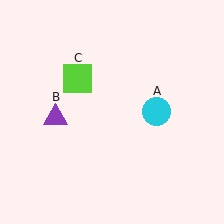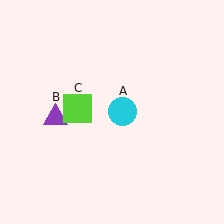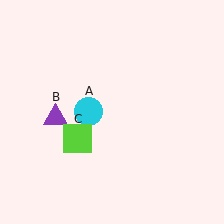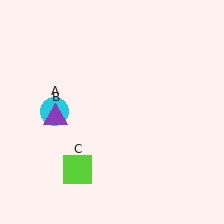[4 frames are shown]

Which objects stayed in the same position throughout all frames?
Purple triangle (object B) remained stationary.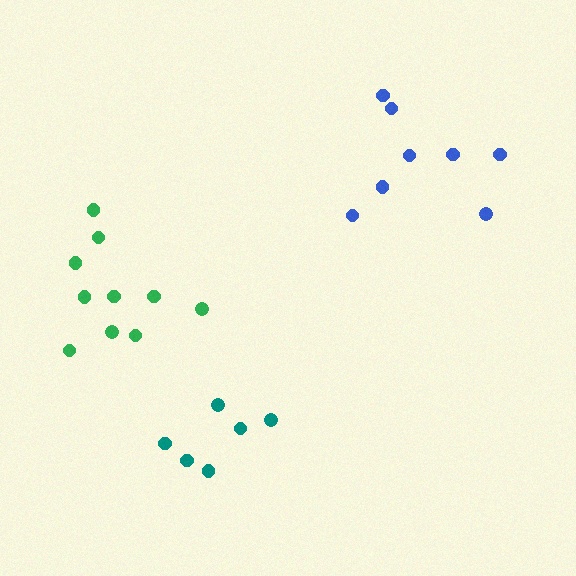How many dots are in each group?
Group 1: 8 dots, Group 2: 10 dots, Group 3: 6 dots (24 total).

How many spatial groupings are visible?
There are 3 spatial groupings.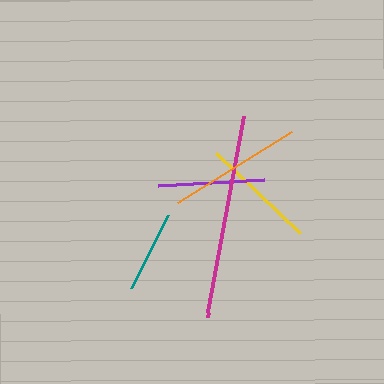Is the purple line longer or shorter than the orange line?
The orange line is longer than the purple line.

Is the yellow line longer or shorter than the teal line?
The yellow line is longer than the teal line.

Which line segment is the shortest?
The teal line is the shortest at approximately 82 pixels.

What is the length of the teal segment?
The teal segment is approximately 82 pixels long.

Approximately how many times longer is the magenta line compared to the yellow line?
The magenta line is approximately 1.8 times the length of the yellow line.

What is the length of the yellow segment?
The yellow segment is approximately 116 pixels long.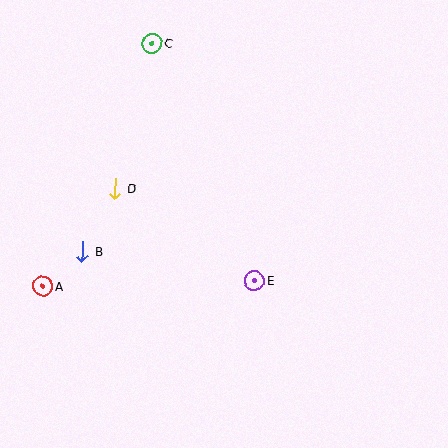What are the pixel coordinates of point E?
Point E is at (254, 281).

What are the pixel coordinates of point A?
Point A is at (43, 286).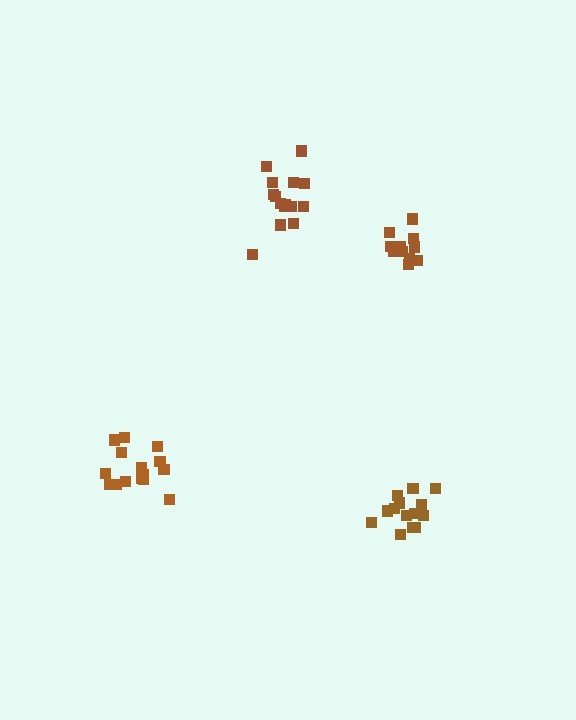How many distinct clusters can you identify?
There are 4 distinct clusters.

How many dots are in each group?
Group 1: 14 dots, Group 2: 15 dots, Group 3: 15 dots, Group 4: 11 dots (55 total).